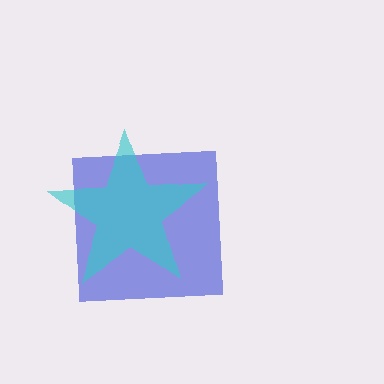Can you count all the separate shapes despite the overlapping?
Yes, there are 2 separate shapes.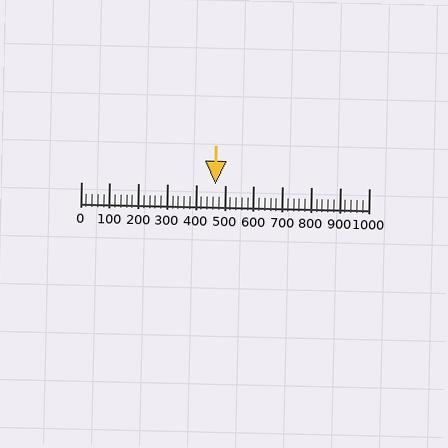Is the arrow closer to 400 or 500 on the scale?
The arrow is closer to 500.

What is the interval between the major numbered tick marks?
The major tick marks are spaced 100 units apart.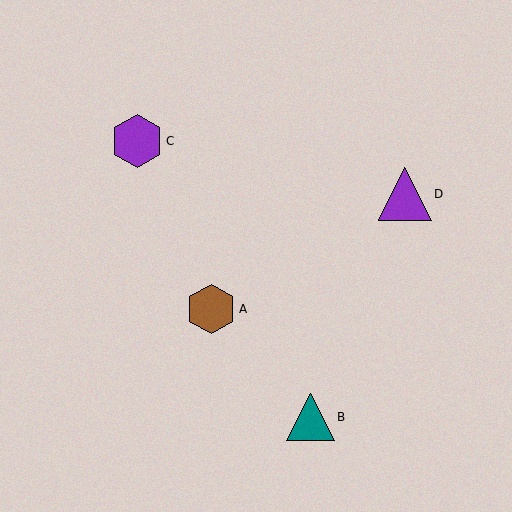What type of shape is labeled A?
Shape A is a brown hexagon.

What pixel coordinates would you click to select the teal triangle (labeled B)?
Click at (310, 417) to select the teal triangle B.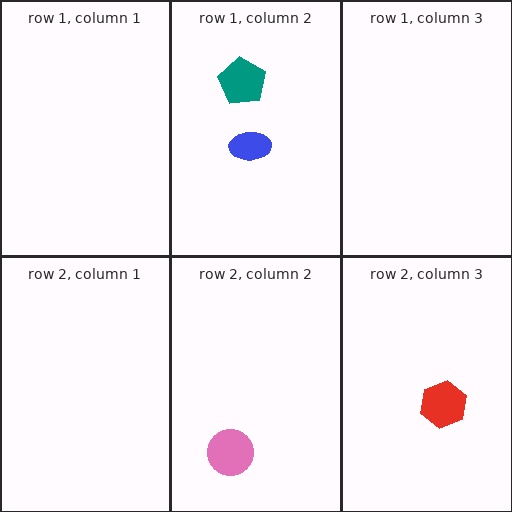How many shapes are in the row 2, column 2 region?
1.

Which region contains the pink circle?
The row 2, column 2 region.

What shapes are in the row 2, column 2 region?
The pink circle.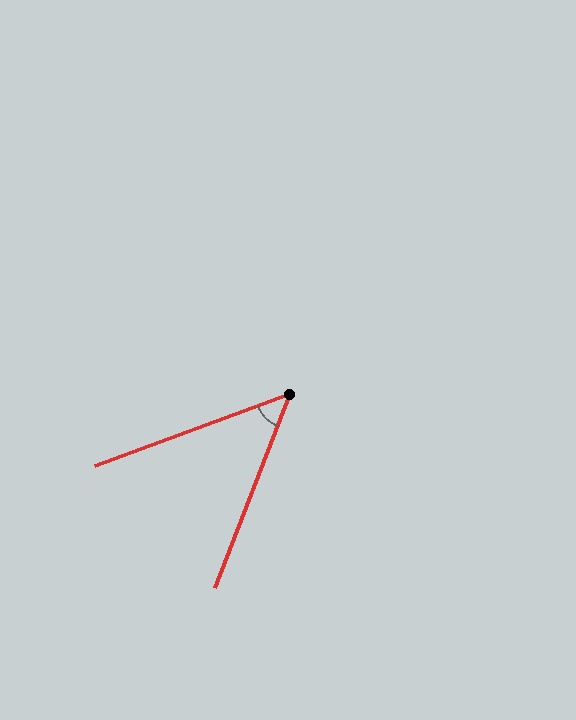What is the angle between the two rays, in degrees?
Approximately 49 degrees.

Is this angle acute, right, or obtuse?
It is acute.